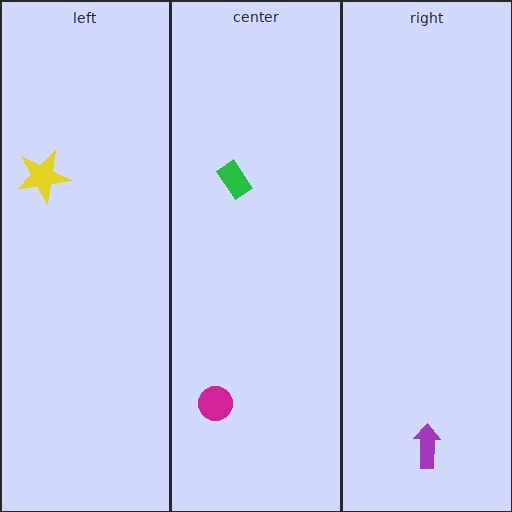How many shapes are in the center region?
2.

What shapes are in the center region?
The magenta circle, the green rectangle.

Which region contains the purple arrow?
The right region.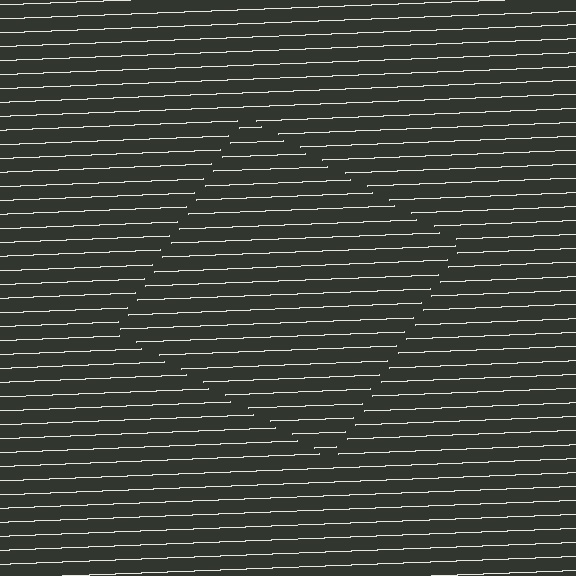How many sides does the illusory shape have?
4 sides — the line-ends trace a square.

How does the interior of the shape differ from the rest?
The interior of the shape contains the same grating, shifted by half a period — the contour is defined by the phase discontinuity where line-ends from the inner and outer gratings abut.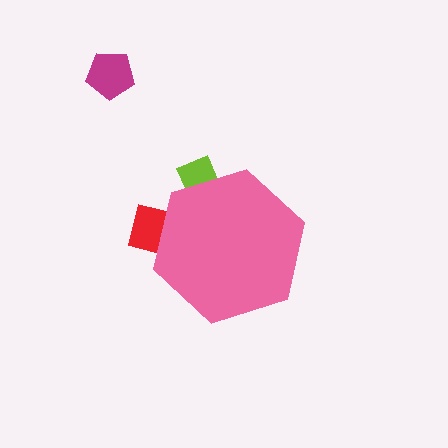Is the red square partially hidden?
Yes, the red square is partially hidden behind the pink hexagon.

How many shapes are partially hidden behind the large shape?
2 shapes are partially hidden.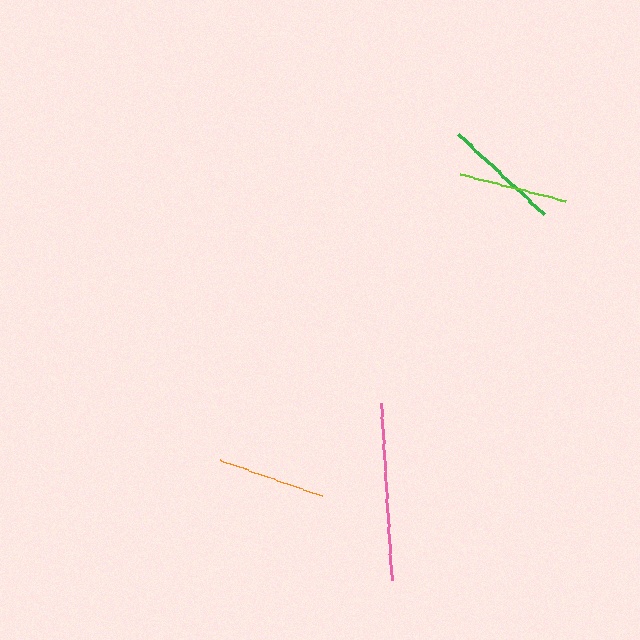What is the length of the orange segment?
The orange segment is approximately 108 pixels long.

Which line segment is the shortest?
The orange line is the shortest at approximately 108 pixels.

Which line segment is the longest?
The pink line is the longest at approximately 178 pixels.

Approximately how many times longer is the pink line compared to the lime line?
The pink line is approximately 1.6 times the length of the lime line.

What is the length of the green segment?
The green segment is approximately 118 pixels long.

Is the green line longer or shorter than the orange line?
The green line is longer than the orange line.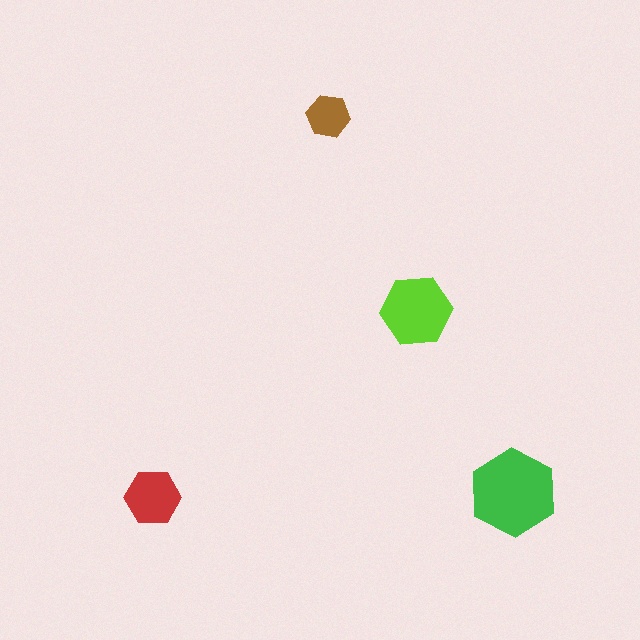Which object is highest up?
The brown hexagon is topmost.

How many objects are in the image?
There are 4 objects in the image.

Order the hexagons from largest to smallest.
the green one, the lime one, the red one, the brown one.